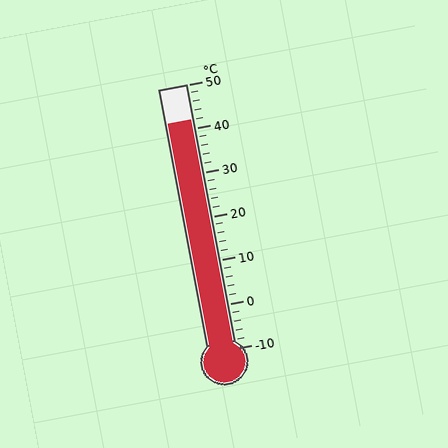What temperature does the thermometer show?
The thermometer shows approximately 42°C.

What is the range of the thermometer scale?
The thermometer scale ranges from -10°C to 50°C.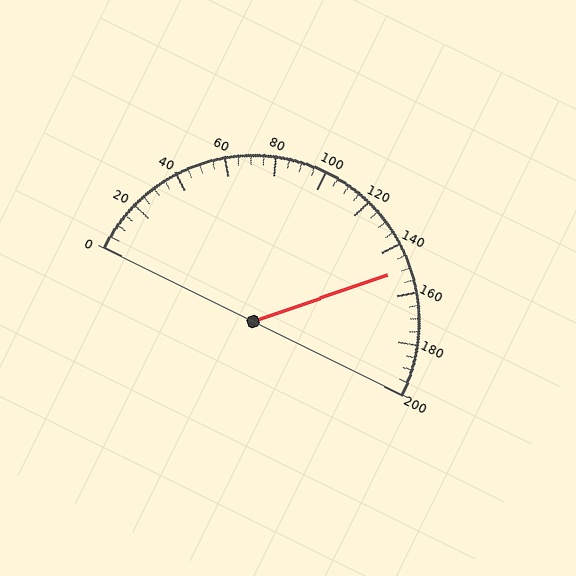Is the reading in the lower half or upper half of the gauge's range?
The reading is in the upper half of the range (0 to 200).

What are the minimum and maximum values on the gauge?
The gauge ranges from 0 to 200.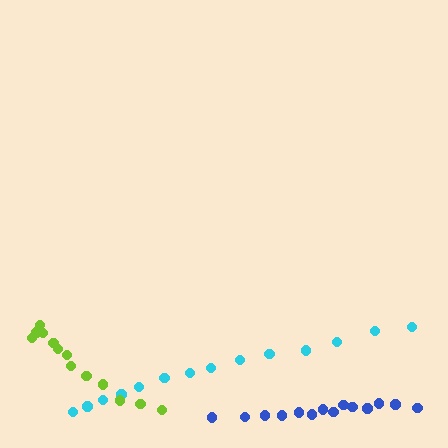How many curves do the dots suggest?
There are 3 distinct paths.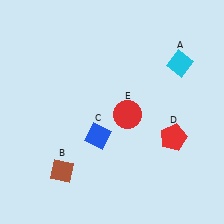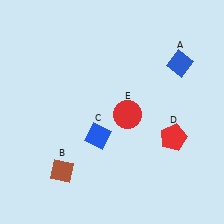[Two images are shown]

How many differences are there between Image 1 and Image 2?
There is 1 difference between the two images.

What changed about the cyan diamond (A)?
In Image 1, A is cyan. In Image 2, it changed to blue.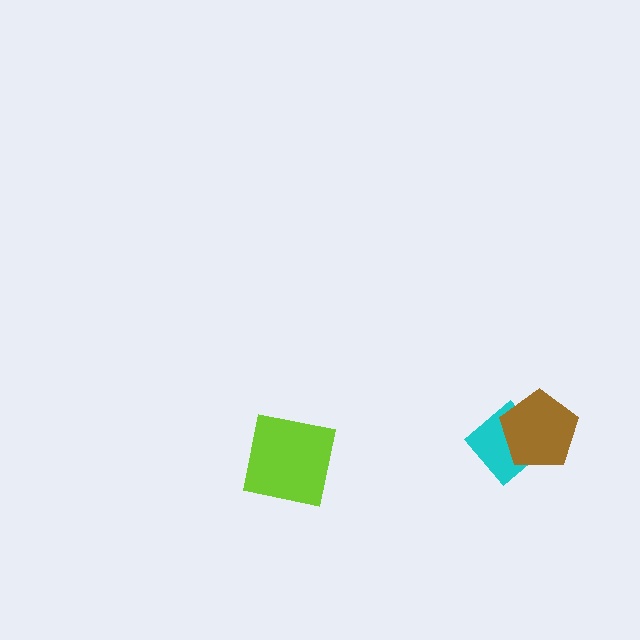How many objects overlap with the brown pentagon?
1 object overlaps with the brown pentagon.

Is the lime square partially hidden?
No, no other shape covers it.